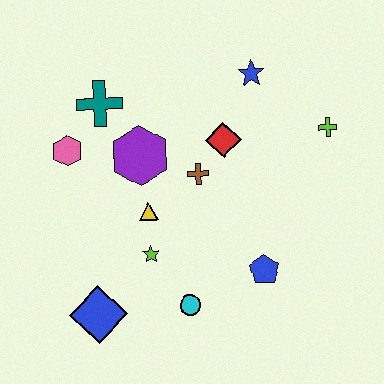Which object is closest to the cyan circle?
The lime star is closest to the cyan circle.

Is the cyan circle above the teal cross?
No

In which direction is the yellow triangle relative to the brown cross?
The yellow triangle is to the left of the brown cross.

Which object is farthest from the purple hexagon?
The lime cross is farthest from the purple hexagon.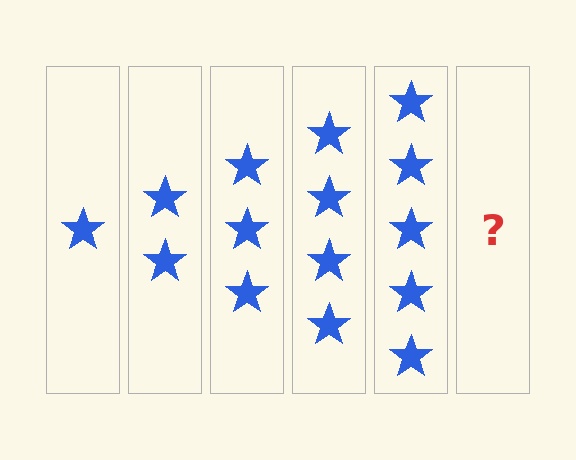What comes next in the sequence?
The next element should be 6 stars.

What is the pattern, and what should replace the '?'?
The pattern is that each step adds one more star. The '?' should be 6 stars.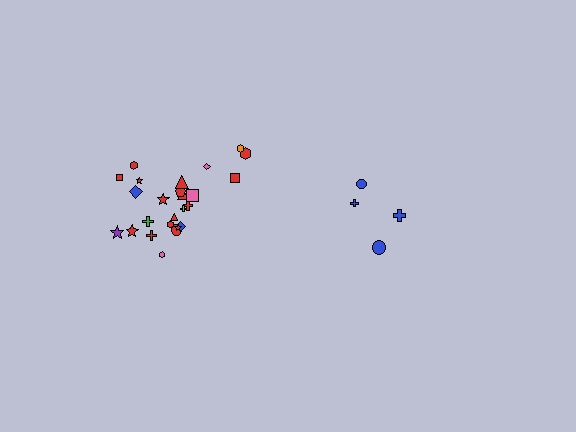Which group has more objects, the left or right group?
The left group.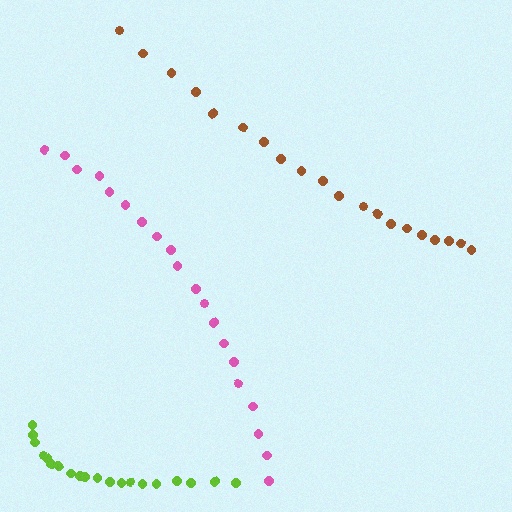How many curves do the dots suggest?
There are 3 distinct paths.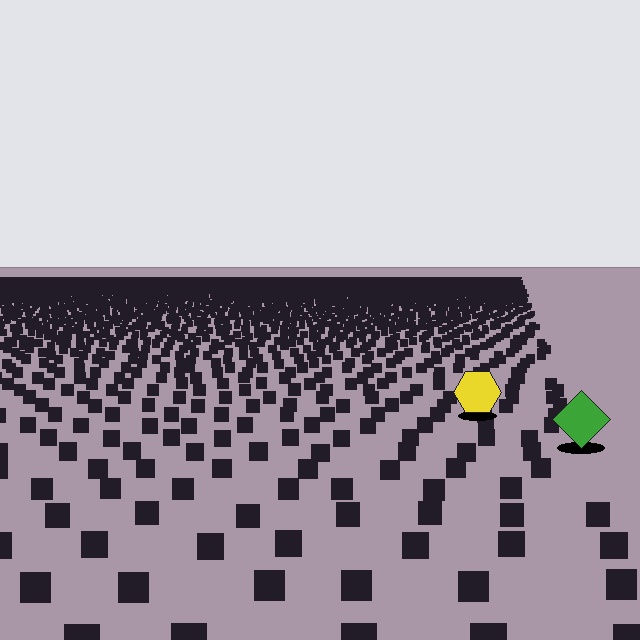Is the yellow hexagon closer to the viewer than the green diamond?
No. The green diamond is closer — you can tell from the texture gradient: the ground texture is coarser near it.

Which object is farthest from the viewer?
The yellow hexagon is farthest from the viewer. It appears smaller and the ground texture around it is denser.